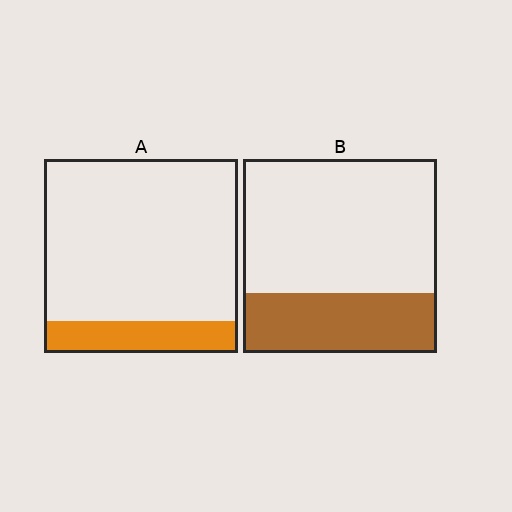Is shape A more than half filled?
No.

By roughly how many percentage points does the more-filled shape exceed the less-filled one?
By roughly 15 percentage points (B over A).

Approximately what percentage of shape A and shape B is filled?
A is approximately 15% and B is approximately 30%.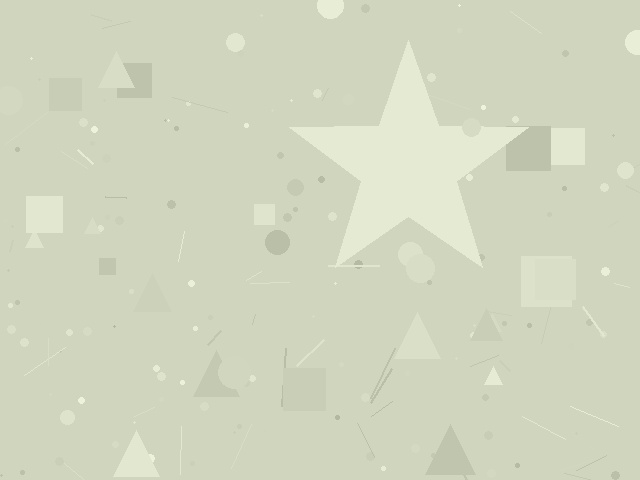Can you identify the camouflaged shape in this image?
The camouflaged shape is a star.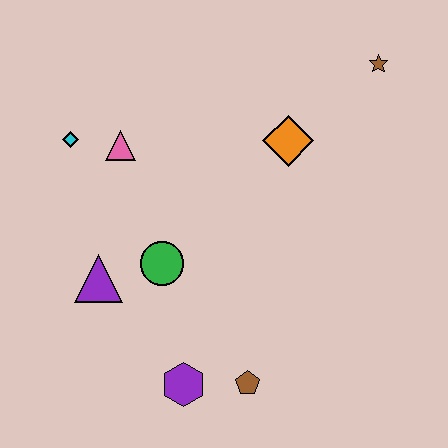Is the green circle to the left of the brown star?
Yes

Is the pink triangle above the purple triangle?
Yes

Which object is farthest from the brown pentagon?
The brown star is farthest from the brown pentagon.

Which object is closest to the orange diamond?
The brown star is closest to the orange diamond.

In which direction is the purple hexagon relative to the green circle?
The purple hexagon is below the green circle.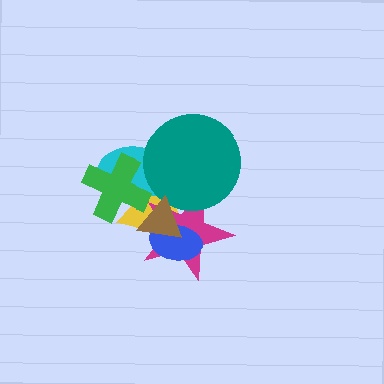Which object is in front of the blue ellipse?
The brown triangle is in front of the blue ellipse.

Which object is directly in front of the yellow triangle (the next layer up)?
The magenta star is directly in front of the yellow triangle.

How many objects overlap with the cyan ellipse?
5 objects overlap with the cyan ellipse.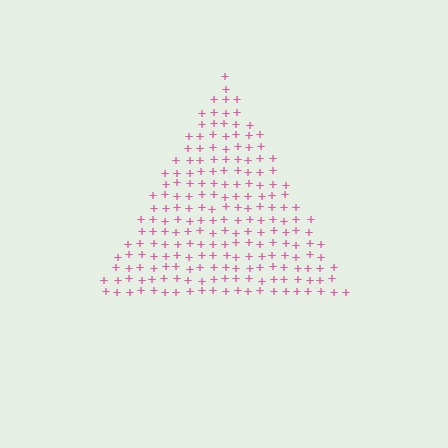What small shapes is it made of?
It is made of small plus signs.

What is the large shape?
The large shape is a triangle.